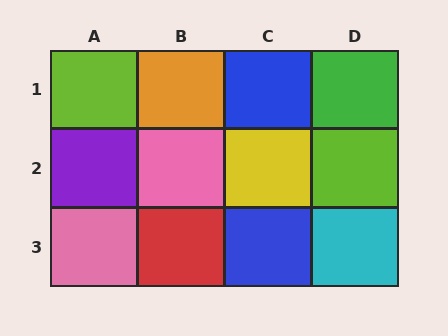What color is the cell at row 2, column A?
Purple.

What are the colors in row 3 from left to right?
Pink, red, blue, cyan.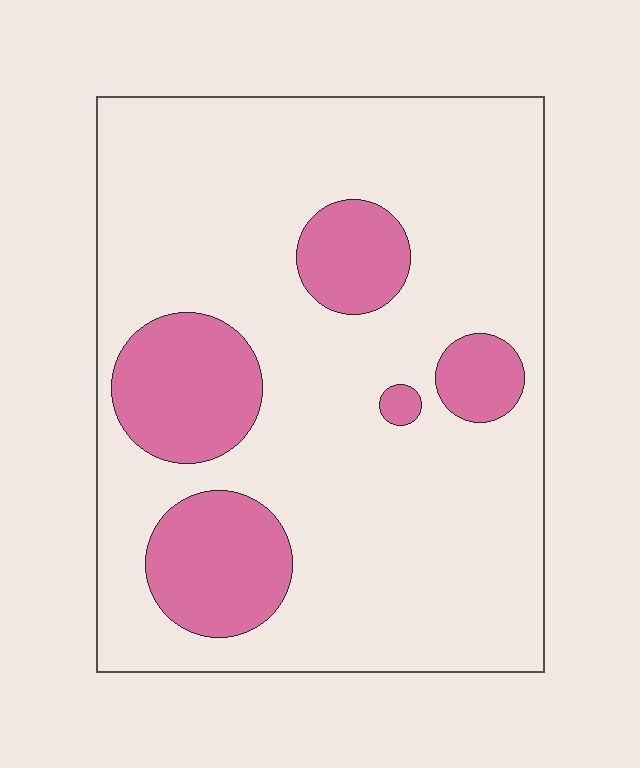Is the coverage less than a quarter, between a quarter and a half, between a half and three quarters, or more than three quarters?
Less than a quarter.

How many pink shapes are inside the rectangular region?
5.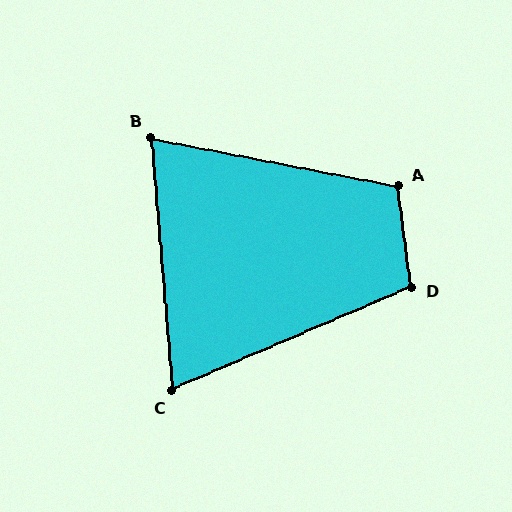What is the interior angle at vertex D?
Approximately 106 degrees (obtuse).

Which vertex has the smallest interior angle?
C, at approximately 72 degrees.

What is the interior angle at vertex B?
Approximately 74 degrees (acute).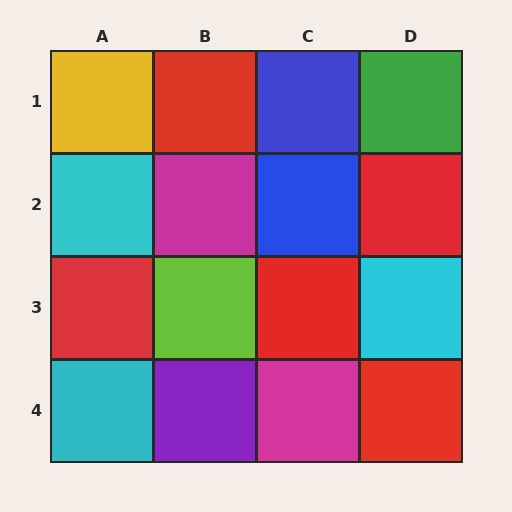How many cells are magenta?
2 cells are magenta.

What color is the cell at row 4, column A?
Cyan.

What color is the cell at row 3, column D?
Cyan.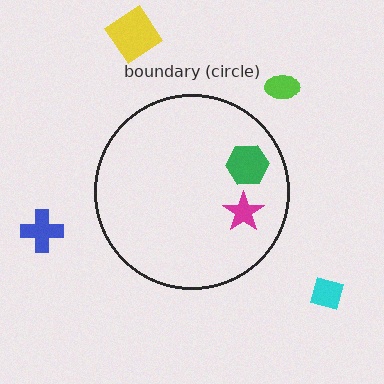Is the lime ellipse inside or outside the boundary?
Outside.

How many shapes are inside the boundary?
2 inside, 4 outside.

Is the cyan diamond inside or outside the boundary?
Outside.